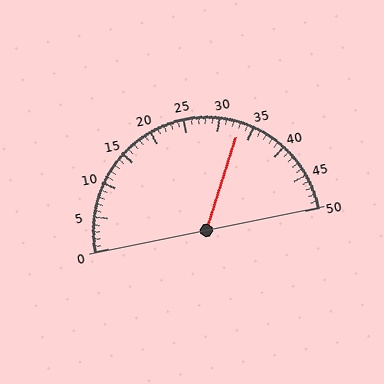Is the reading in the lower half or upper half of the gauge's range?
The reading is in the upper half of the range (0 to 50).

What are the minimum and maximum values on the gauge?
The gauge ranges from 0 to 50.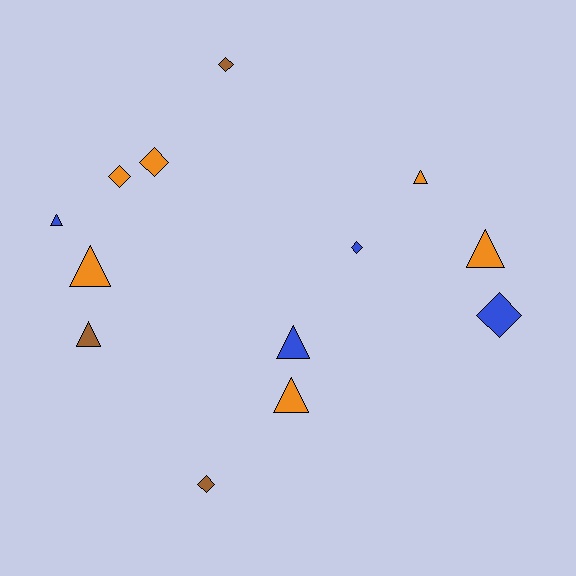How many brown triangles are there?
There is 1 brown triangle.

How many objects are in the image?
There are 13 objects.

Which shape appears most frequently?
Triangle, with 7 objects.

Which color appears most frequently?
Orange, with 6 objects.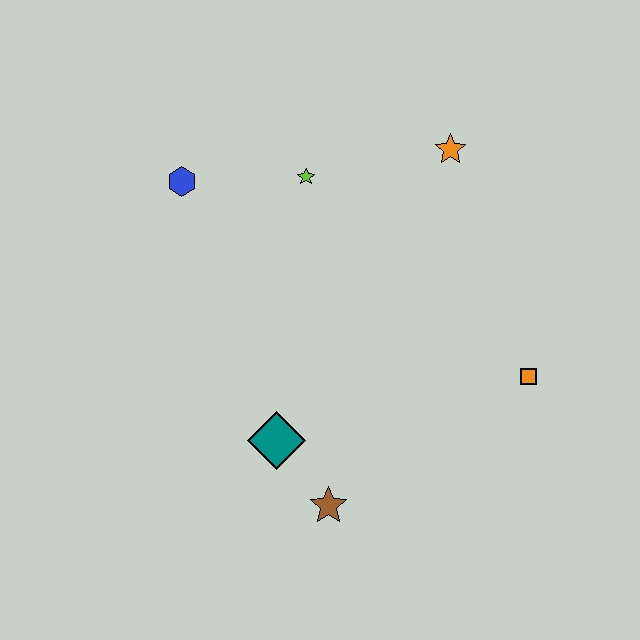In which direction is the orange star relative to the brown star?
The orange star is above the brown star.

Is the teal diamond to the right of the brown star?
No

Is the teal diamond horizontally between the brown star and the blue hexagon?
Yes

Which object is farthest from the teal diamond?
The orange star is farthest from the teal diamond.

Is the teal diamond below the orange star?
Yes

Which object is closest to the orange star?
The lime star is closest to the orange star.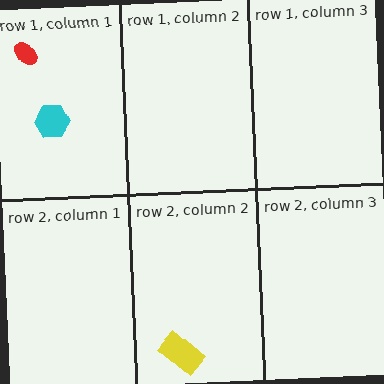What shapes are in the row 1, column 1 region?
The cyan hexagon, the red ellipse.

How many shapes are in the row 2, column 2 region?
1.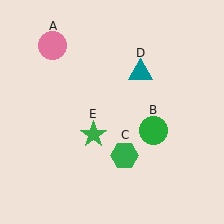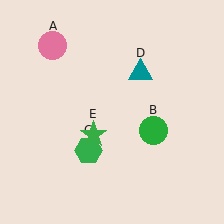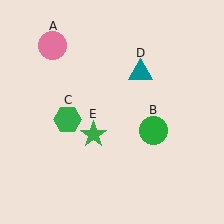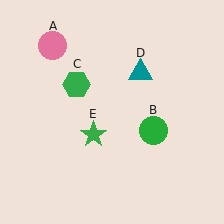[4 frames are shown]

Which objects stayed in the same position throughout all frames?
Pink circle (object A) and green circle (object B) and teal triangle (object D) and green star (object E) remained stationary.